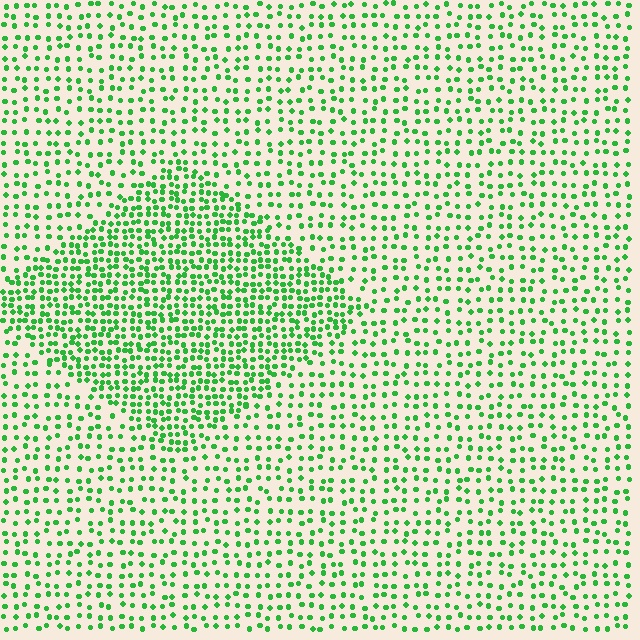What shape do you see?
I see a diamond.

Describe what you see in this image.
The image contains small green elements arranged at two different densities. A diamond-shaped region is visible where the elements are more densely packed than the surrounding area.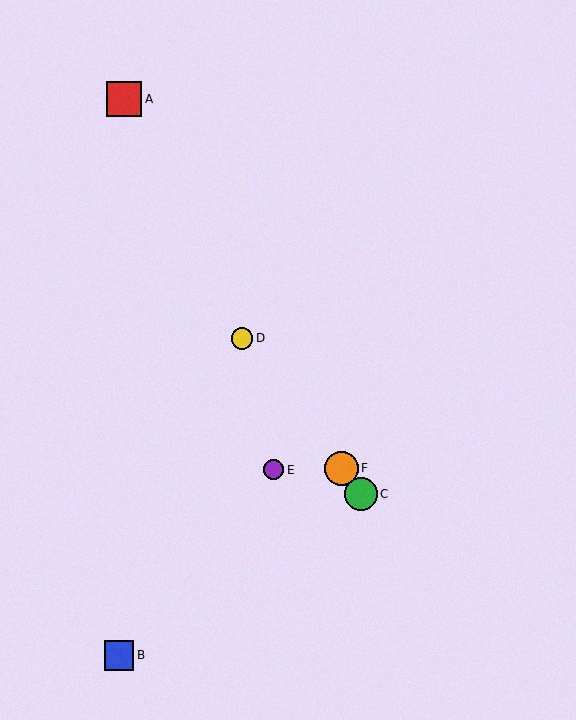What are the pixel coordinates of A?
Object A is at (124, 99).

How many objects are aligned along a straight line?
3 objects (C, D, F) are aligned along a straight line.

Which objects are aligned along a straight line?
Objects C, D, F are aligned along a straight line.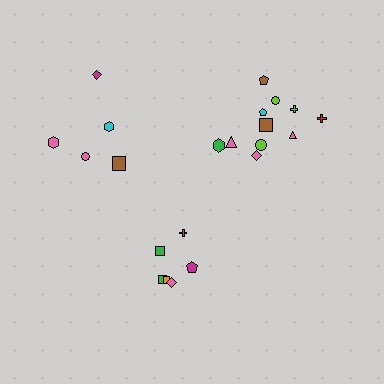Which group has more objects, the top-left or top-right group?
The top-right group.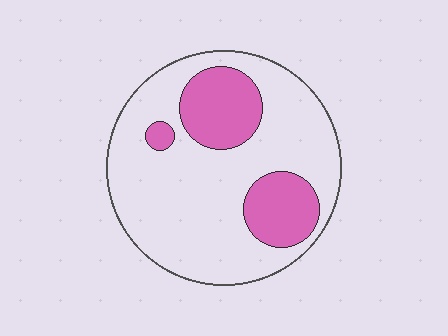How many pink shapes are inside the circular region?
3.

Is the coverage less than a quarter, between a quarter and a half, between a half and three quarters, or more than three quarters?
Less than a quarter.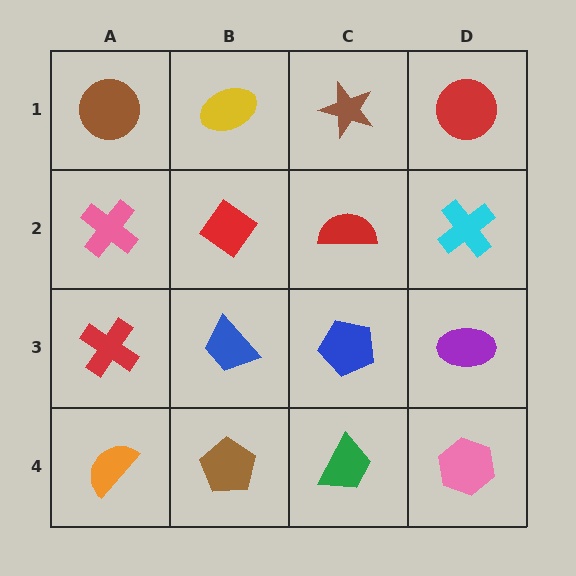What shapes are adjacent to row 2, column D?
A red circle (row 1, column D), a purple ellipse (row 3, column D), a red semicircle (row 2, column C).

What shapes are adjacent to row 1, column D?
A cyan cross (row 2, column D), a brown star (row 1, column C).